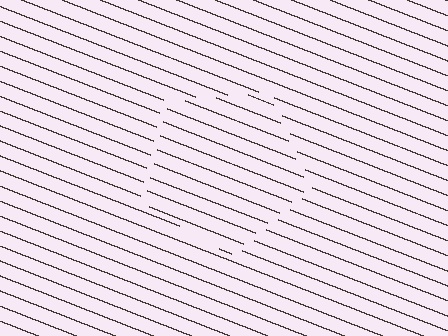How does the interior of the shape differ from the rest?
The interior of the shape contains the same grating, shifted by half a period — the contour is defined by the phase discontinuity where line-ends from the inner and outer gratings abut.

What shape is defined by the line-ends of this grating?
An illusory pentagon. The interior of the shape contains the same grating, shifted by half a period — the contour is defined by the phase discontinuity where line-ends from the inner and outer gratings abut.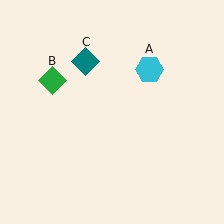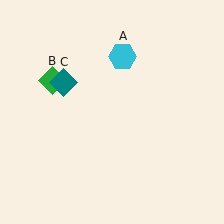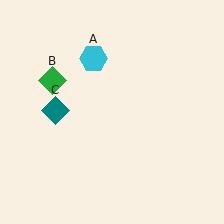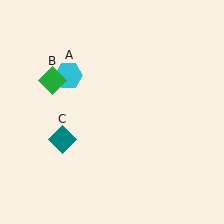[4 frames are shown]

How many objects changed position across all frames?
2 objects changed position: cyan hexagon (object A), teal diamond (object C).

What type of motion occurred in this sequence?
The cyan hexagon (object A), teal diamond (object C) rotated counterclockwise around the center of the scene.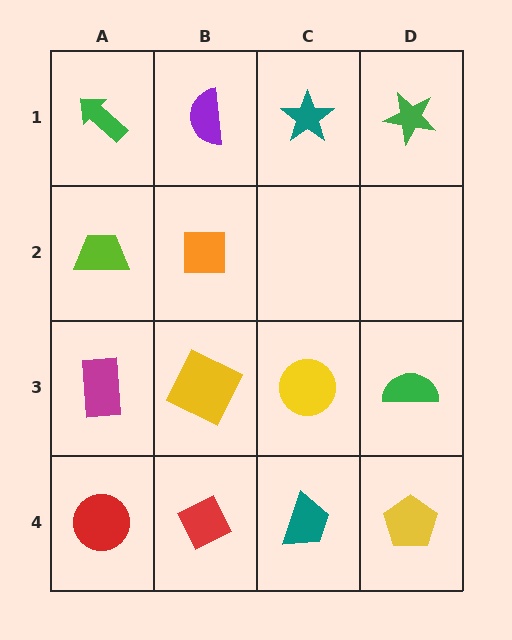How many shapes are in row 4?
4 shapes.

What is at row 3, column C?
A yellow circle.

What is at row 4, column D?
A yellow pentagon.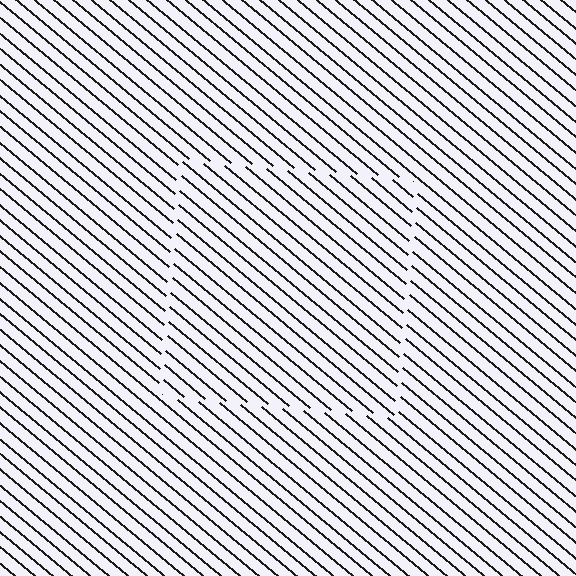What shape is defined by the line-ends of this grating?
An illusory square. The interior of the shape contains the same grating, shifted by half a period — the contour is defined by the phase discontinuity where line-ends from the inner and outer gratings abut.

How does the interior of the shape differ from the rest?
The interior of the shape contains the same grating, shifted by half a period — the contour is defined by the phase discontinuity where line-ends from the inner and outer gratings abut.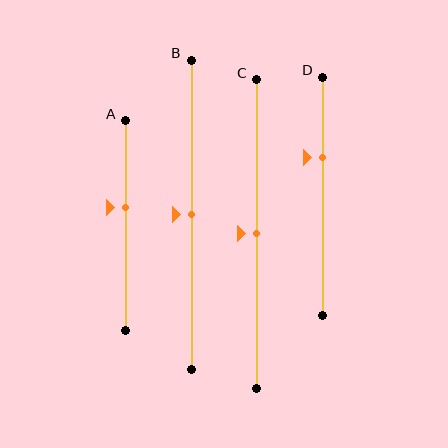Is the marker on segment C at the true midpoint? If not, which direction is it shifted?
Yes, the marker on segment C is at the true midpoint.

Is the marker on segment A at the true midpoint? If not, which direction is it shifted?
No, the marker on segment A is shifted upward by about 9% of the segment length.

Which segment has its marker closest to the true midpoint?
Segment B has its marker closest to the true midpoint.